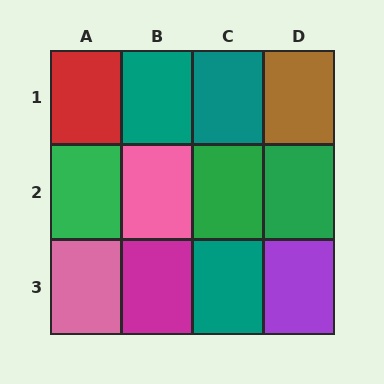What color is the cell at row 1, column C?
Teal.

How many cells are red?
1 cell is red.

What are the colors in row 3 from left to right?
Pink, magenta, teal, purple.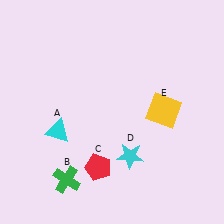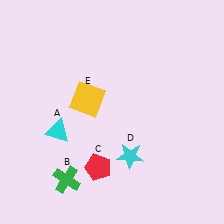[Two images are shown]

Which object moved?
The yellow square (E) moved left.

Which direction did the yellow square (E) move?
The yellow square (E) moved left.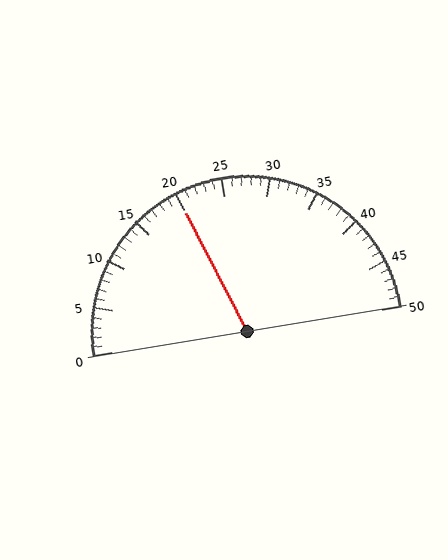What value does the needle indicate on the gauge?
The needle indicates approximately 20.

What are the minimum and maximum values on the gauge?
The gauge ranges from 0 to 50.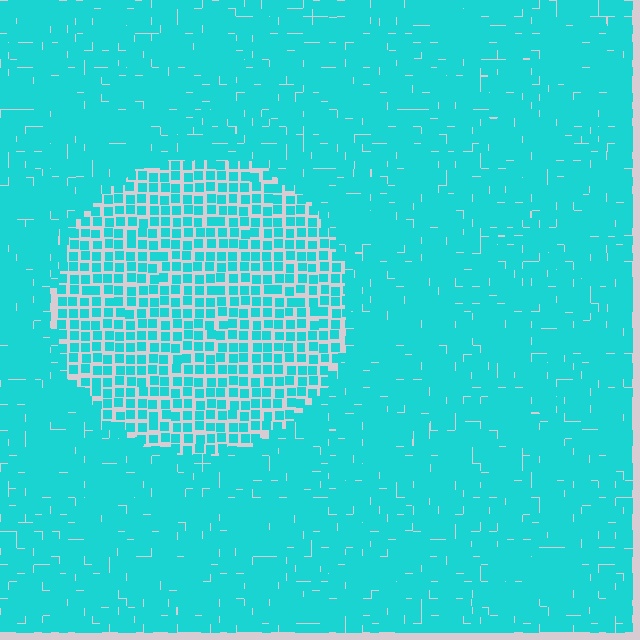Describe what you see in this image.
The image contains small cyan elements arranged at two different densities. A circle-shaped region is visible where the elements are less densely packed than the surrounding area.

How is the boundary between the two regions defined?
The boundary is defined by a change in element density (approximately 1.8x ratio). All elements are the same color, size, and shape.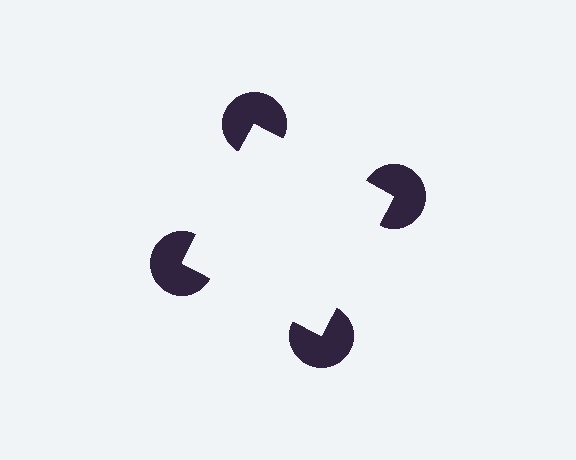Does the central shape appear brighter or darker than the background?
It typically appears slightly brighter than the background, even though no actual brightness change is drawn.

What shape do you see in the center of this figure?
An illusory square — its edges are inferred from the aligned wedge cuts in the pac-man discs, not physically drawn.